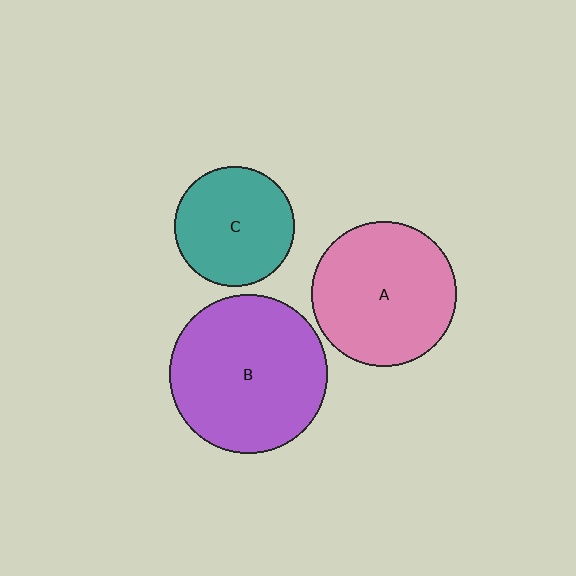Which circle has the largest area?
Circle B (purple).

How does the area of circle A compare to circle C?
Approximately 1.4 times.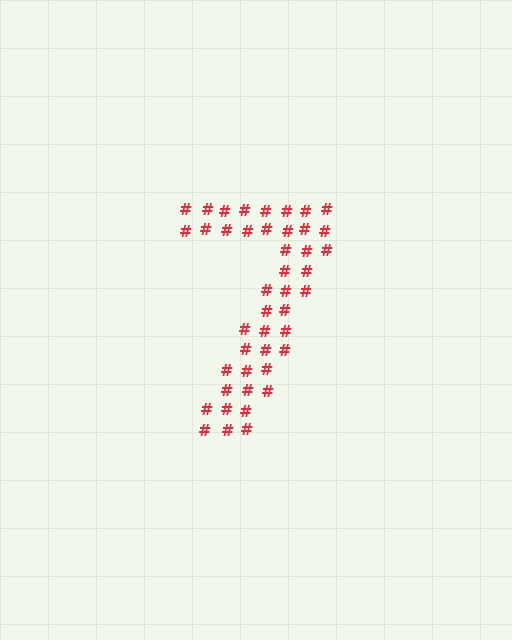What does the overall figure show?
The overall figure shows the digit 7.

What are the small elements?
The small elements are hash symbols.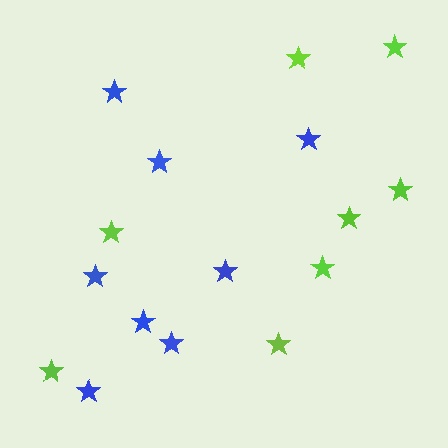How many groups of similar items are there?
There are 2 groups: one group of blue stars (8) and one group of lime stars (8).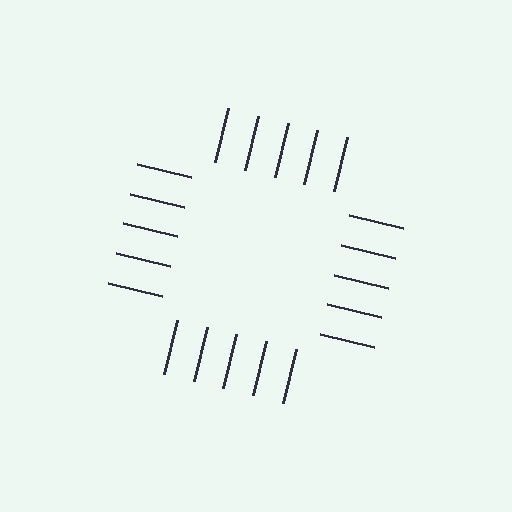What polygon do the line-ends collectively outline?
An illusory square — the line segments terminate on its edges but no continuous stroke is drawn.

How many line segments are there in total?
20 — 5 along each of the 4 edges.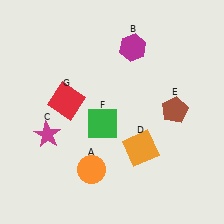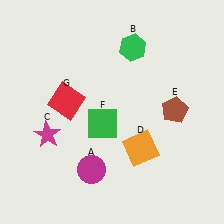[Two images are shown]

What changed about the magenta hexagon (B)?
In Image 1, B is magenta. In Image 2, it changed to green.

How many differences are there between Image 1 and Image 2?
There are 2 differences between the two images.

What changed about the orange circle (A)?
In Image 1, A is orange. In Image 2, it changed to magenta.